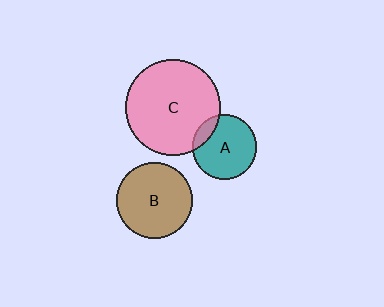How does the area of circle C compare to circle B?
Approximately 1.6 times.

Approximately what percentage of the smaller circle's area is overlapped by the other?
Approximately 15%.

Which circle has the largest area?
Circle C (pink).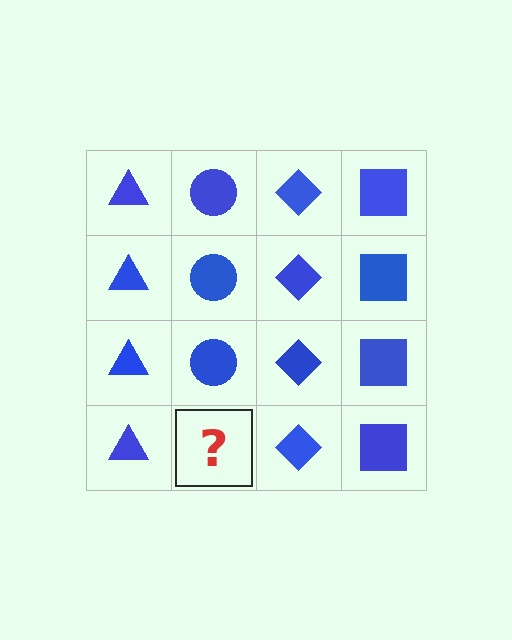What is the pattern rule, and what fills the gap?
The rule is that each column has a consistent shape. The gap should be filled with a blue circle.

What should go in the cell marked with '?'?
The missing cell should contain a blue circle.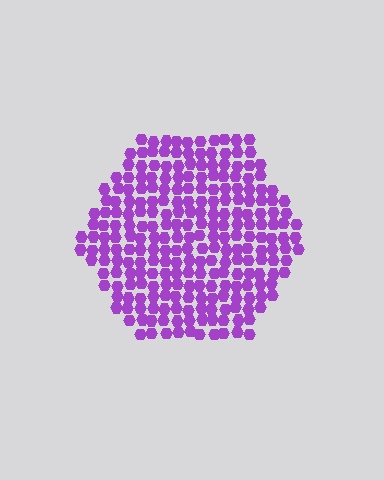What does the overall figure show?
The overall figure shows a hexagon.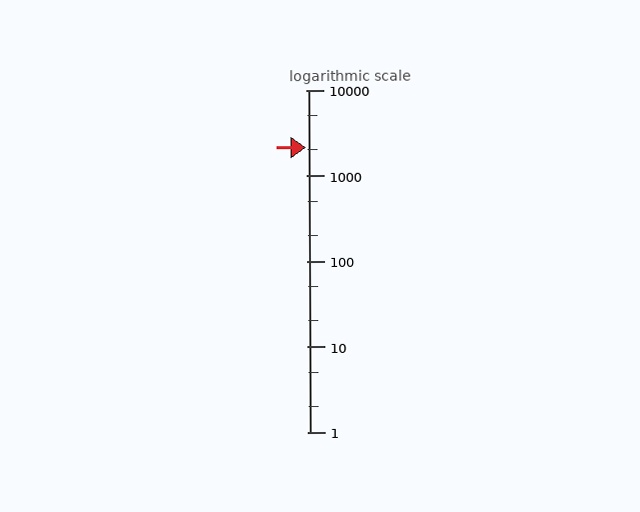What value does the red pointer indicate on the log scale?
The pointer indicates approximately 2100.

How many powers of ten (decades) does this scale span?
The scale spans 4 decades, from 1 to 10000.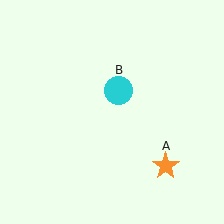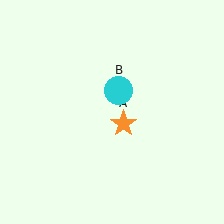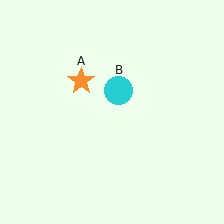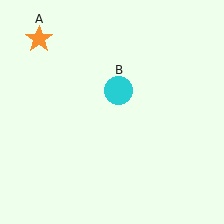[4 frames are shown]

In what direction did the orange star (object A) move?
The orange star (object A) moved up and to the left.